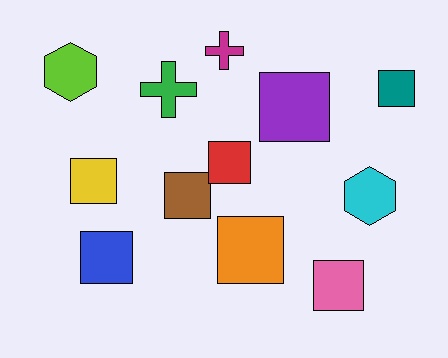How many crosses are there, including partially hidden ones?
There are 2 crosses.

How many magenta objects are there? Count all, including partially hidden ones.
There is 1 magenta object.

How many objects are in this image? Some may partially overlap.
There are 12 objects.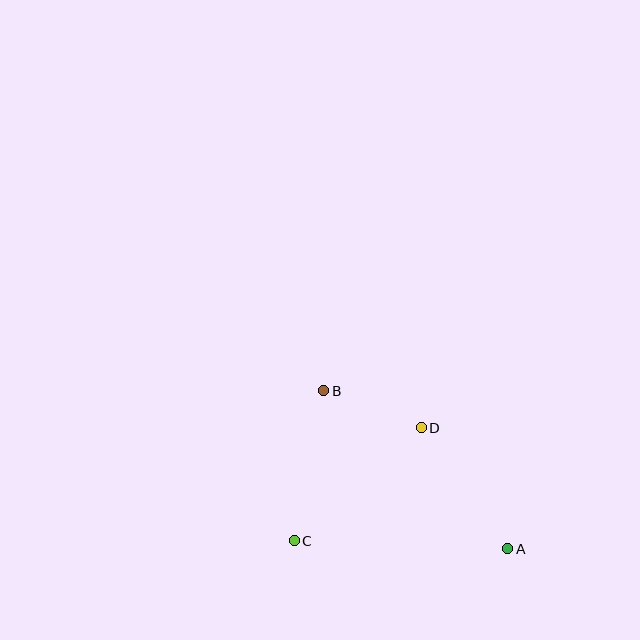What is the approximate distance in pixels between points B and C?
The distance between B and C is approximately 153 pixels.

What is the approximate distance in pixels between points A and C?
The distance between A and C is approximately 213 pixels.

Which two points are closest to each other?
Points B and D are closest to each other.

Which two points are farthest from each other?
Points A and B are farthest from each other.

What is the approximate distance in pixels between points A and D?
The distance between A and D is approximately 148 pixels.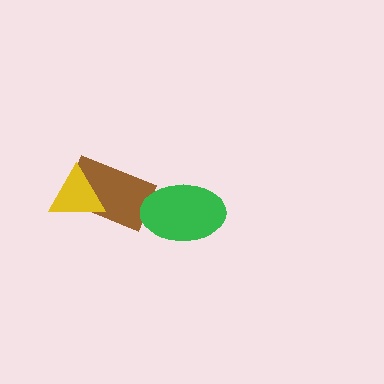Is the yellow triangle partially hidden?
No, no other shape covers it.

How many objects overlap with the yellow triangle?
1 object overlaps with the yellow triangle.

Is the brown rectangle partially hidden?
Yes, it is partially covered by another shape.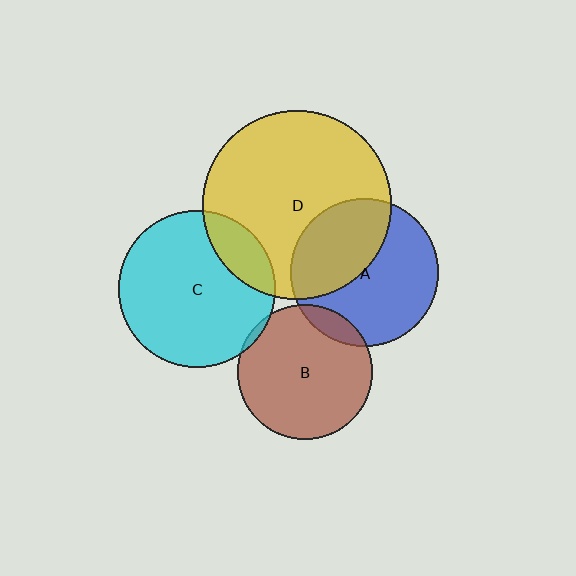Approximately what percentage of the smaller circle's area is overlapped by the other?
Approximately 5%.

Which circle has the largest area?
Circle D (yellow).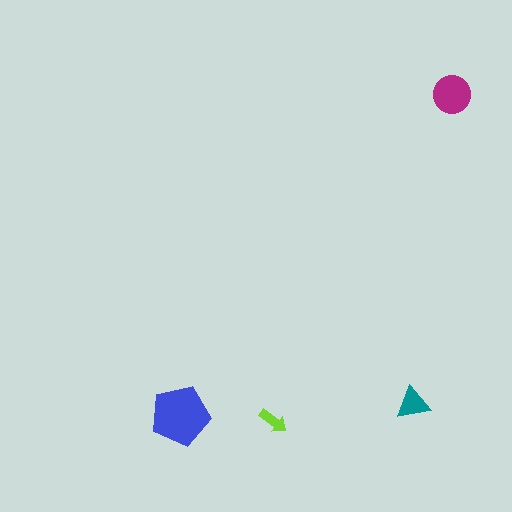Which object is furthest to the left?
The blue pentagon is leftmost.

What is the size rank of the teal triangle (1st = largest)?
3rd.